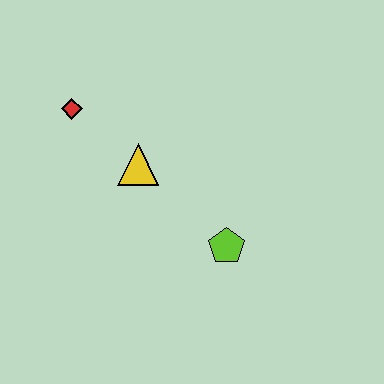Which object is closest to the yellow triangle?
The red diamond is closest to the yellow triangle.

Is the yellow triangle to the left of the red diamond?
No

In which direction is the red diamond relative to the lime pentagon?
The red diamond is to the left of the lime pentagon.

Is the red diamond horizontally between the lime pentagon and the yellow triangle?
No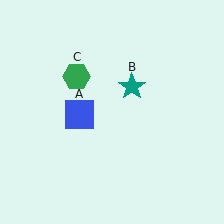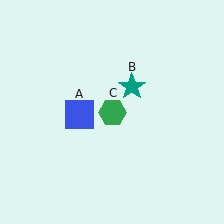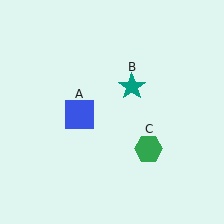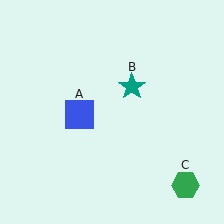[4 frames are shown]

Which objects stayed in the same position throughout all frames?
Blue square (object A) and teal star (object B) remained stationary.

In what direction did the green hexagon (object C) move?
The green hexagon (object C) moved down and to the right.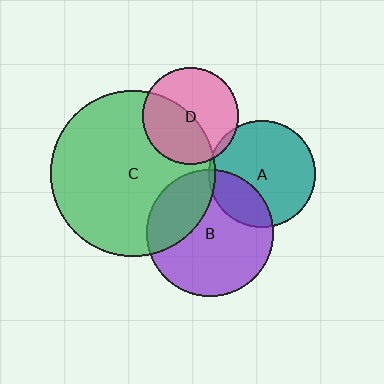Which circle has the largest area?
Circle C (green).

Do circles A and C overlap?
Yes.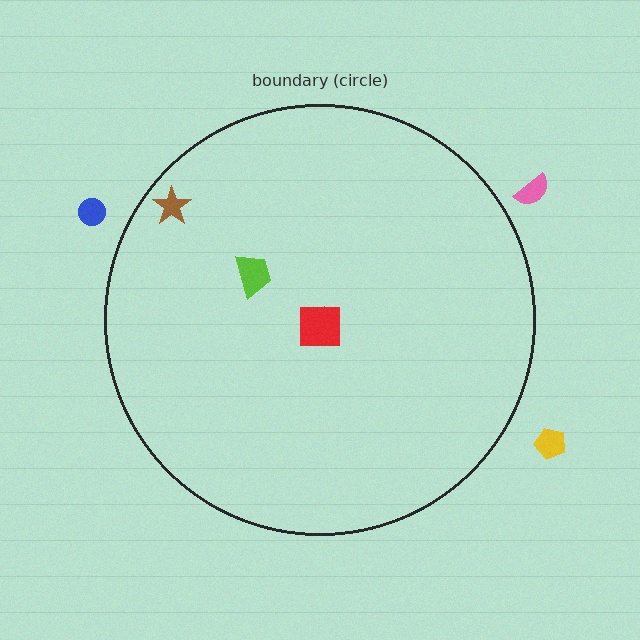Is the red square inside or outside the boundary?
Inside.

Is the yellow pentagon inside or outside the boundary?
Outside.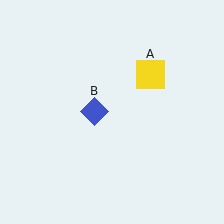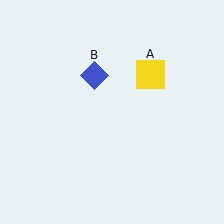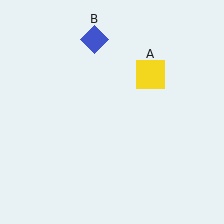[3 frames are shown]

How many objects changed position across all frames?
1 object changed position: blue diamond (object B).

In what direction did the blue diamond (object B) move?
The blue diamond (object B) moved up.